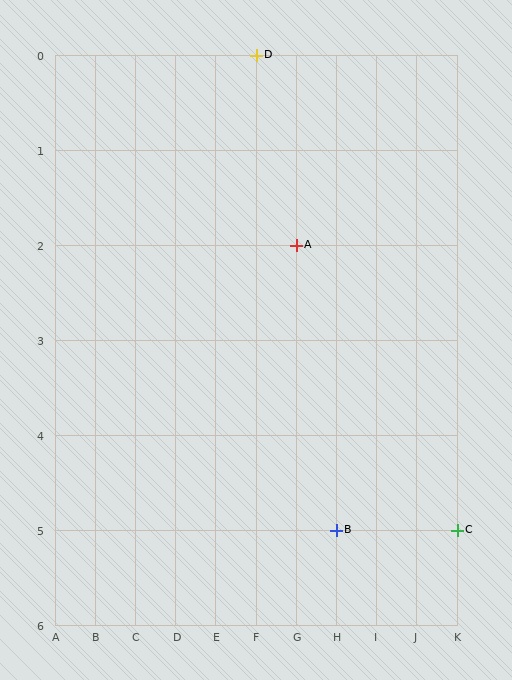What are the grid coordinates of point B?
Point B is at grid coordinates (H, 5).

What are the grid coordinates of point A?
Point A is at grid coordinates (G, 2).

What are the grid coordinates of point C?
Point C is at grid coordinates (K, 5).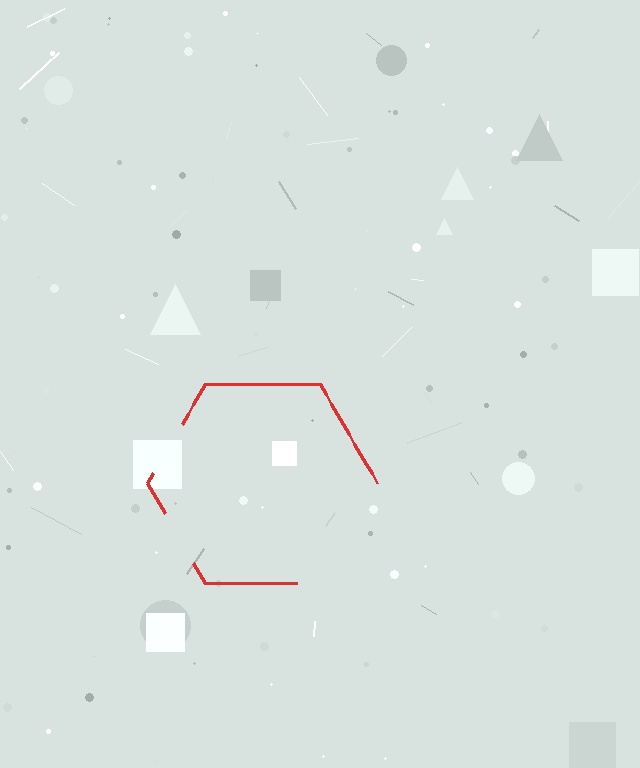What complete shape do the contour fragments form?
The contour fragments form a hexagon.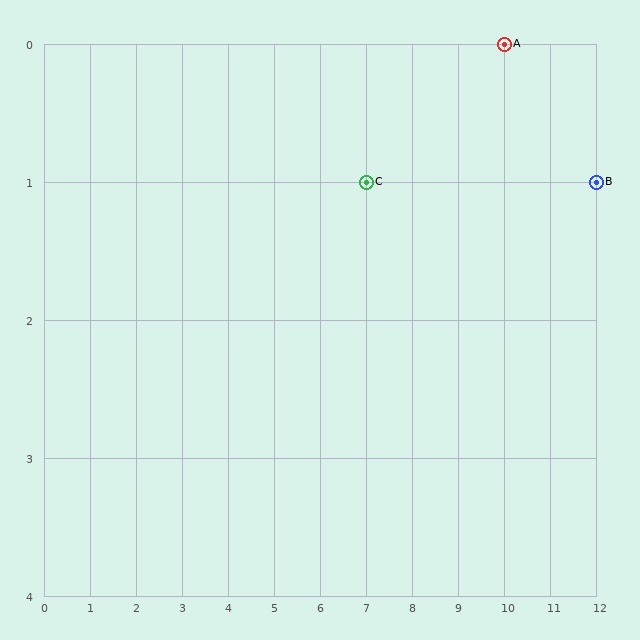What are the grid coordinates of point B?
Point B is at grid coordinates (12, 1).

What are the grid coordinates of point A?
Point A is at grid coordinates (10, 0).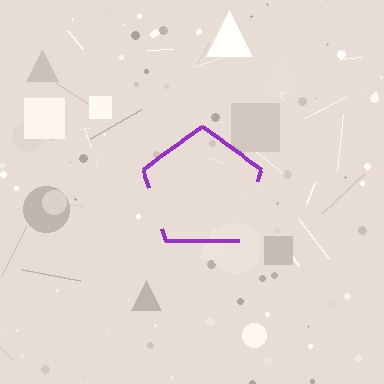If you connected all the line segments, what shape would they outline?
They would outline a pentagon.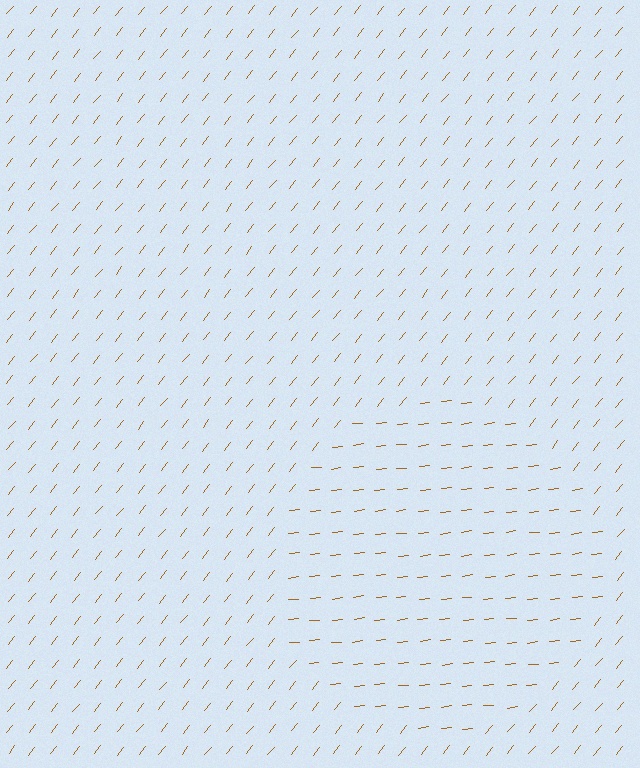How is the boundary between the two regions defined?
The boundary is defined purely by a change in line orientation (approximately 45 degrees difference). All lines are the same color and thickness.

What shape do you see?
I see a circle.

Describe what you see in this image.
The image is filled with small brown line segments. A circle region in the image has lines oriented differently from the surrounding lines, creating a visible texture boundary.